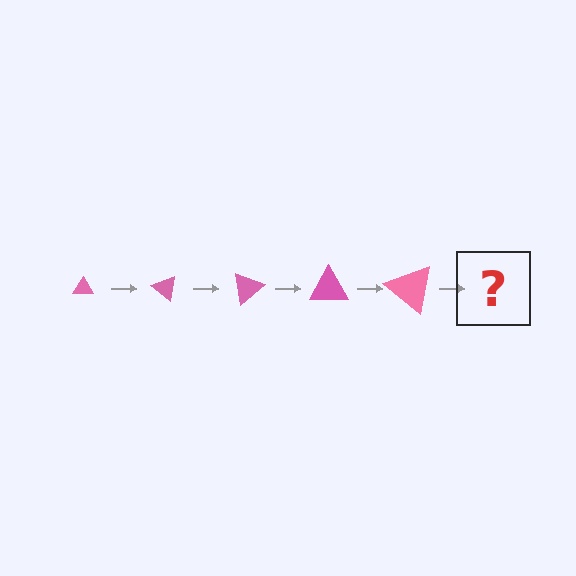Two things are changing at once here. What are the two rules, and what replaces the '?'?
The two rules are that the triangle grows larger each step and it rotates 40 degrees each step. The '?' should be a triangle, larger than the previous one and rotated 200 degrees from the start.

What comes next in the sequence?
The next element should be a triangle, larger than the previous one and rotated 200 degrees from the start.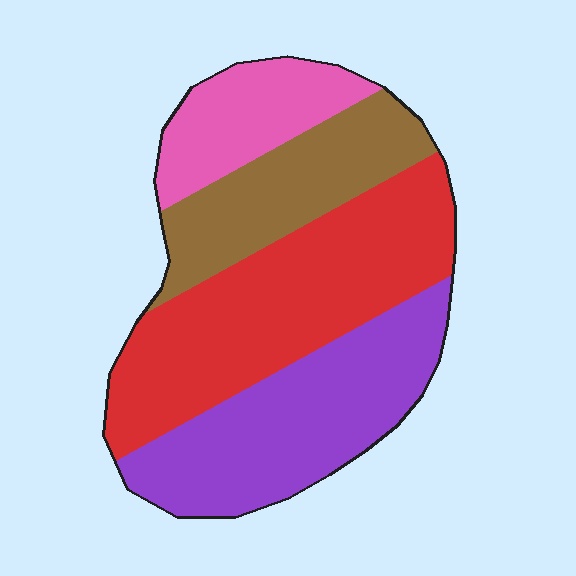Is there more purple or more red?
Red.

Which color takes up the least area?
Pink, at roughly 15%.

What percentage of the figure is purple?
Purple takes up about one third (1/3) of the figure.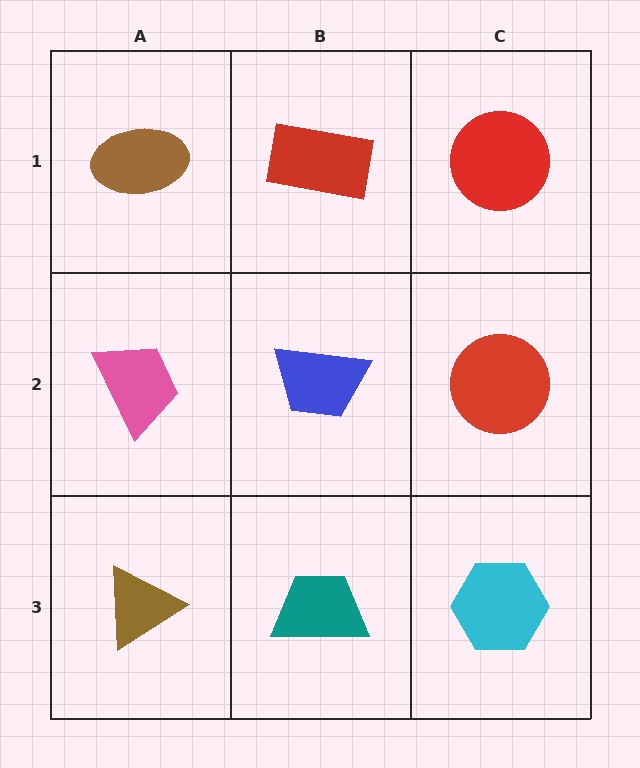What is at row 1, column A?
A brown ellipse.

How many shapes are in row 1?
3 shapes.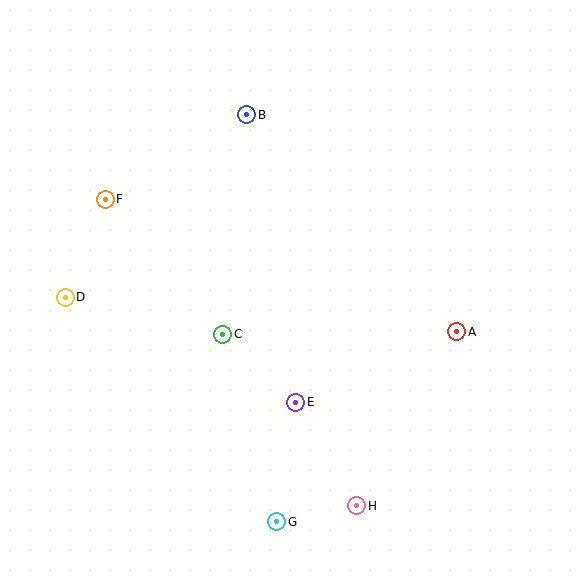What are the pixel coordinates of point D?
Point D is at (65, 297).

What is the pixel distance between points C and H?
The distance between C and H is 217 pixels.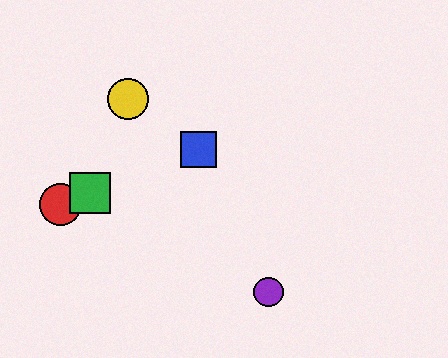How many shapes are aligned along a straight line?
3 shapes (the red circle, the blue square, the green square) are aligned along a straight line.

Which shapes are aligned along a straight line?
The red circle, the blue square, the green square are aligned along a straight line.